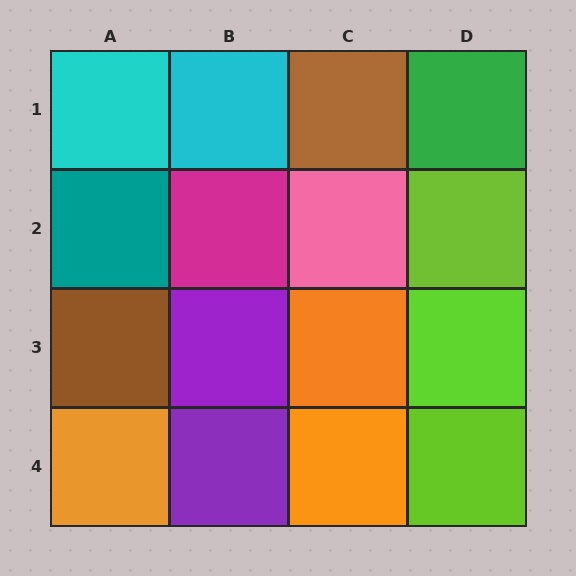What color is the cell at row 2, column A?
Teal.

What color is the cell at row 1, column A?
Cyan.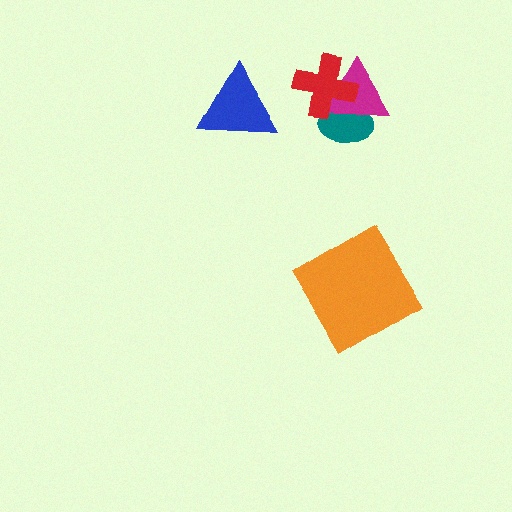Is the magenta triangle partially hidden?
Yes, it is partially covered by another shape.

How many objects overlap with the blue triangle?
0 objects overlap with the blue triangle.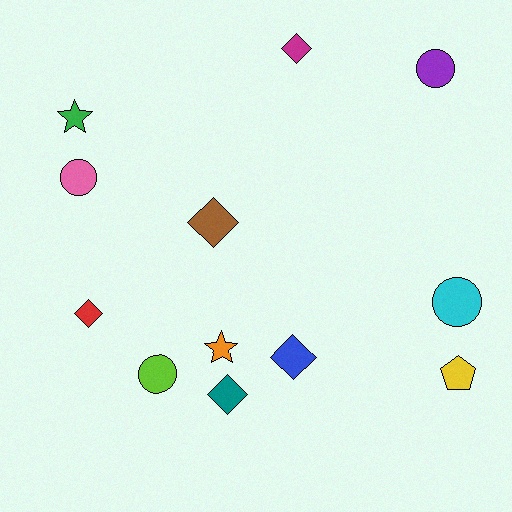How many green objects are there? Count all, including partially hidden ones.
There is 1 green object.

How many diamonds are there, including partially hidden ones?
There are 5 diamonds.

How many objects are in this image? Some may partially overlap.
There are 12 objects.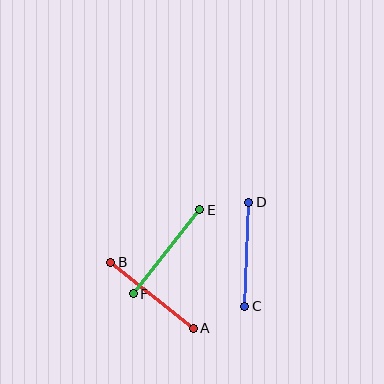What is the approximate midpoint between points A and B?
The midpoint is at approximately (152, 295) pixels.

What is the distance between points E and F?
The distance is approximately 107 pixels.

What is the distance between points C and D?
The distance is approximately 104 pixels.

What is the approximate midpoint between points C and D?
The midpoint is at approximately (247, 254) pixels.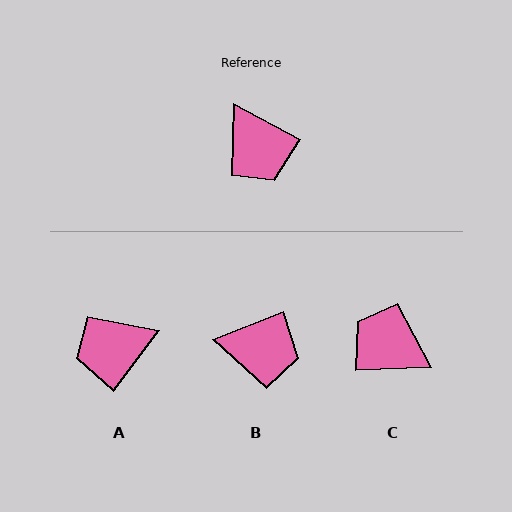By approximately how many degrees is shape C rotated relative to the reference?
Approximately 150 degrees clockwise.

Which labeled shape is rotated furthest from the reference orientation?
C, about 150 degrees away.